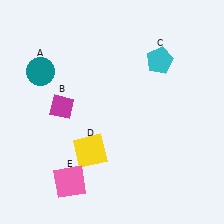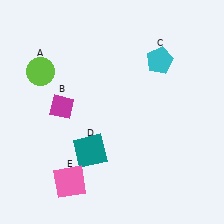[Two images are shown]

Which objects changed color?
A changed from teal to lime. D changed from yellow to teal.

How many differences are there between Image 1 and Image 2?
There are 2 differences between the two images.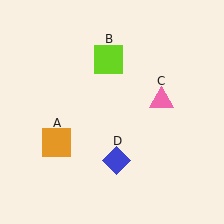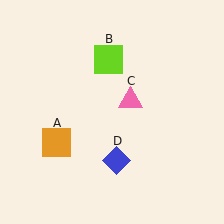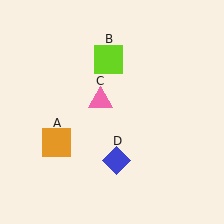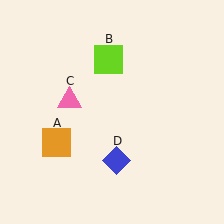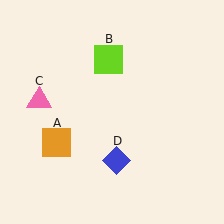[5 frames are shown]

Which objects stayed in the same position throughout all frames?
Orange square (object A) and lime square (object B) and blue diamond (object D) remained stationary.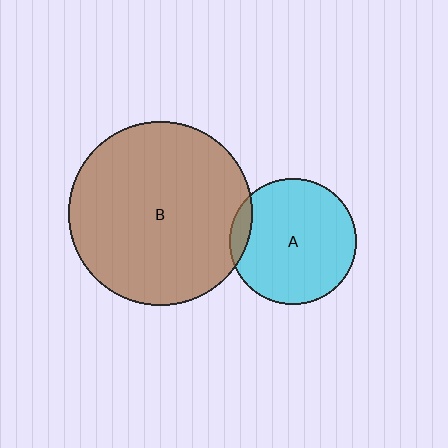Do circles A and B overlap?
Yes.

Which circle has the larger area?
Circle B (brown).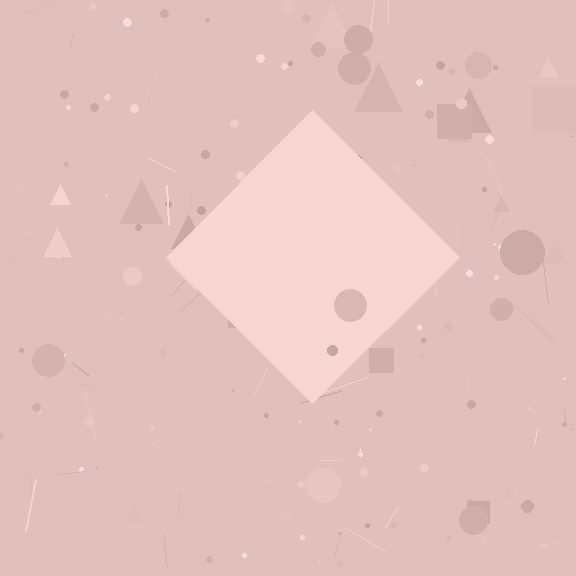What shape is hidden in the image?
A diamond is hidden in the image.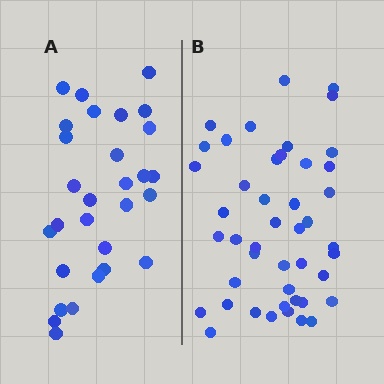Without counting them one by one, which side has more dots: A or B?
Region B (the right region) has more dots.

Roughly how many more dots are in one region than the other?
Region B has approximately 15 more dots than region A.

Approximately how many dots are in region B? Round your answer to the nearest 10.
About 40 dots. (The exact count is 45, which rounds to 40.)